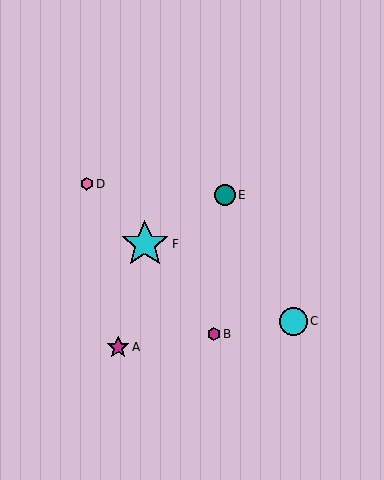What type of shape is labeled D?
Shape D is a pink hexagon.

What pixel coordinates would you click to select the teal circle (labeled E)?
Click at (225, 195) to select the teal circle E.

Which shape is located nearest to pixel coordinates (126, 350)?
The magenta star (labeled A) at (118, 347) is nearest to that location.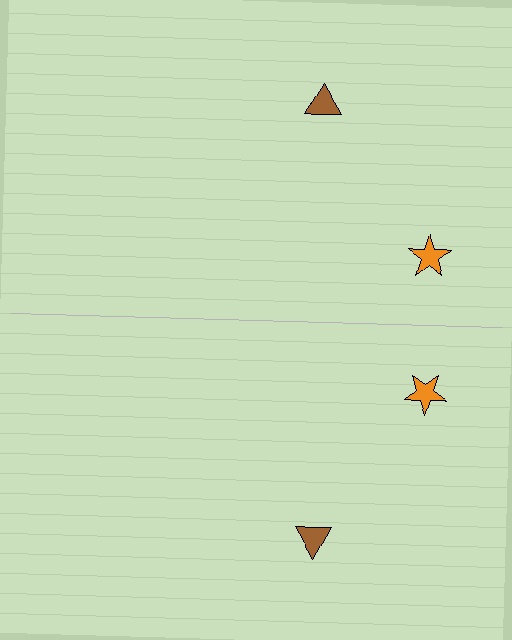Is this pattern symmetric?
Yes, this pattern has bilateral (reflection) symmetry.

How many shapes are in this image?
There are 4 shapes in this image.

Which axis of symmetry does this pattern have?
The pattern has a horizontal axis of symmetry running through the center of the image.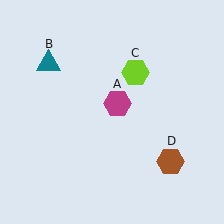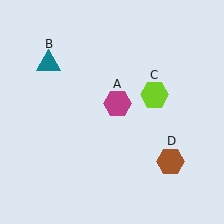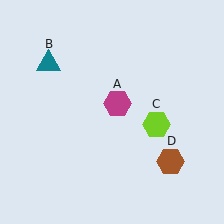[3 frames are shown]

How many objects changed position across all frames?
1 object changed position: lime hexagon (object C).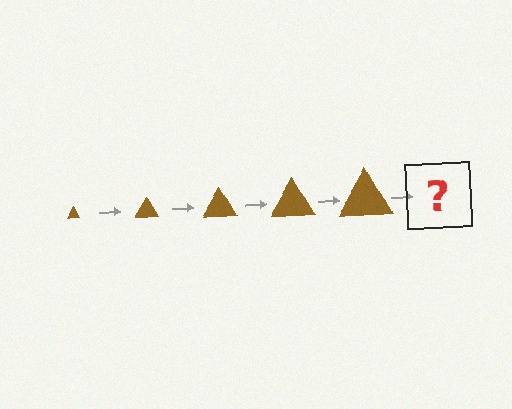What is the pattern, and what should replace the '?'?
The pattern is that the triangle gets progressively larger each step. The '?' should be a brown triangle, larger than the previous one.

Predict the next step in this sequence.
The next step is a brown triangle, larger than the previous one.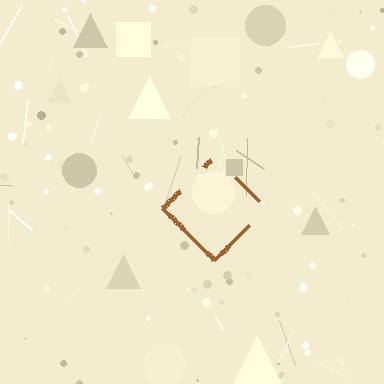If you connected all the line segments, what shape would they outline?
They would outline a diamond.